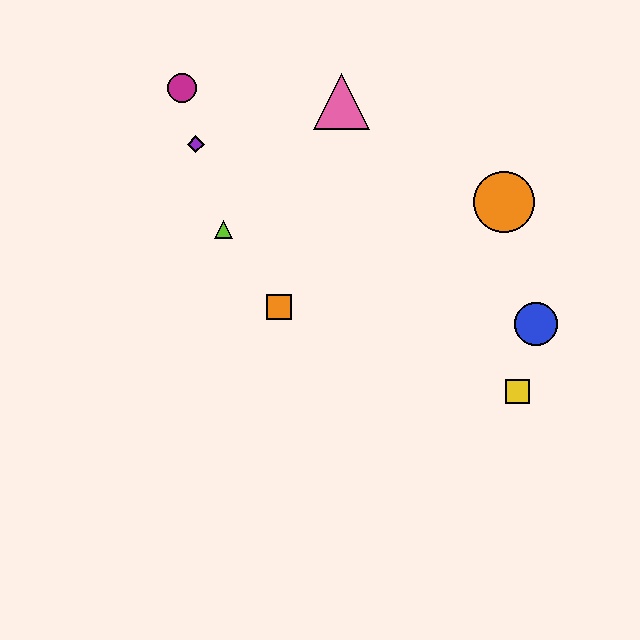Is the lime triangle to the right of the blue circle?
No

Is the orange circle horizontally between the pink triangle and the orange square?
No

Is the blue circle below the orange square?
Yes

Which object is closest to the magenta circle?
The purple diamond is closest to the magenta circle.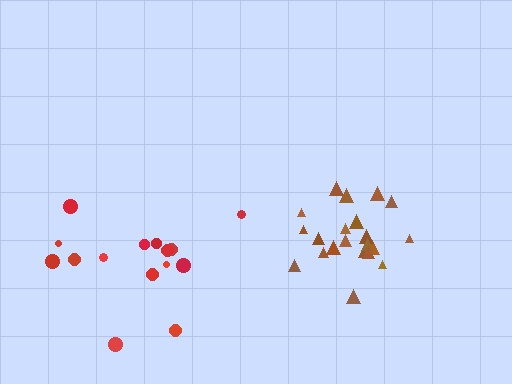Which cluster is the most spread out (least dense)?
Red.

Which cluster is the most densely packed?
Brown.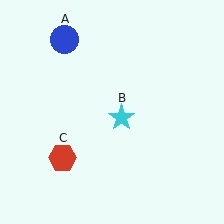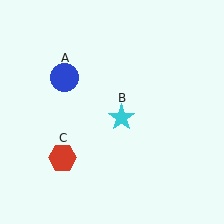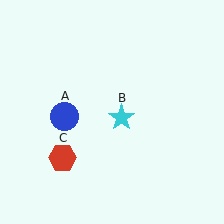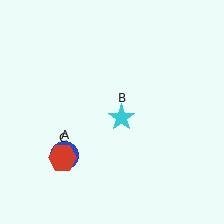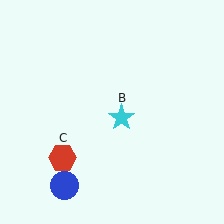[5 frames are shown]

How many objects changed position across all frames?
1 object changed position: blue circle (object A).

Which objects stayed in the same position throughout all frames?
Cyan star (object B) and red hexagon (object C) remained stationary.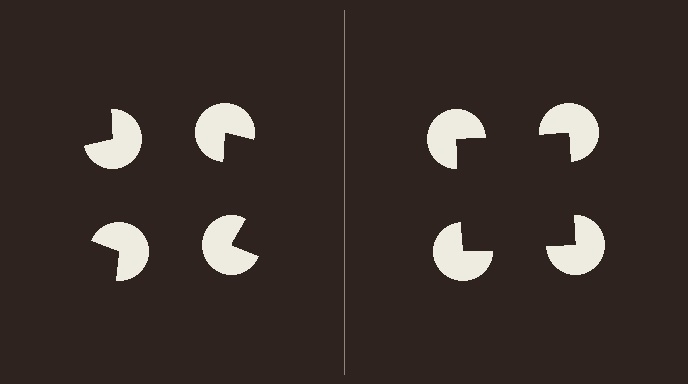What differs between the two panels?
The pac-man discs are positioned identically on both sides; only the wedge orientations differ. On the right they align to a square; on the left they are misaligned.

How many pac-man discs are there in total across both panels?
8 — 4 on each side.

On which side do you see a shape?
An illusory square appears on the right side. On the left side the wedge cuts are rotated, so no coherent shape forms.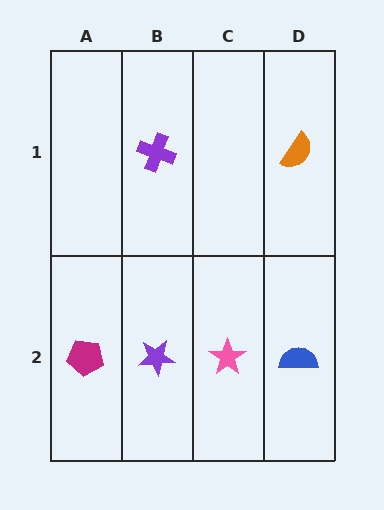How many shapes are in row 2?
4 shapes.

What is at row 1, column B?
A purple cross.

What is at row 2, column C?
A pink star.